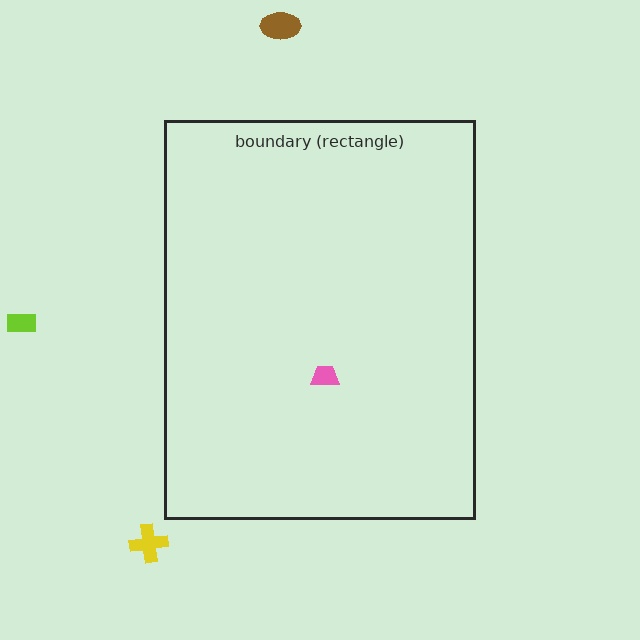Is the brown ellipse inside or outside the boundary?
Outside.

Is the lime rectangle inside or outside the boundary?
Outside.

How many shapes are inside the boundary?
1 inside, 3 outside.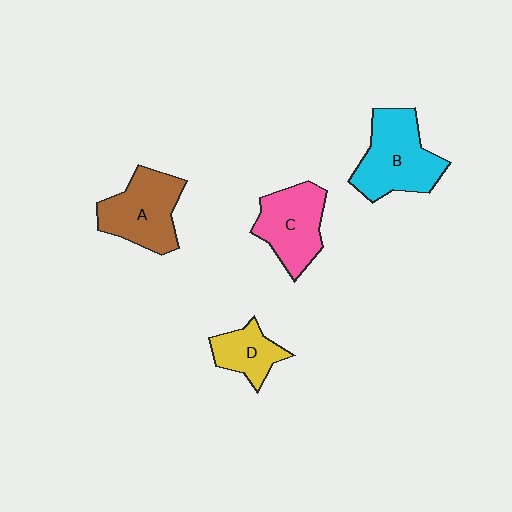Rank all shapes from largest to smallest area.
From largest to smallest: B (cyan), A (brown), C (pink), D (yellow).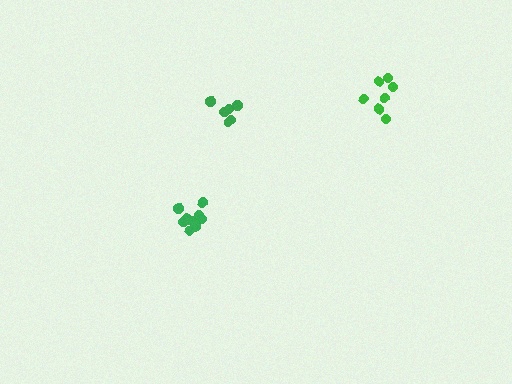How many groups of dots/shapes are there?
There are 3 groups.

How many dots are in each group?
Group 1: 6 dots, Group 2: 10 dots, Group 3: 7 dots (23 total).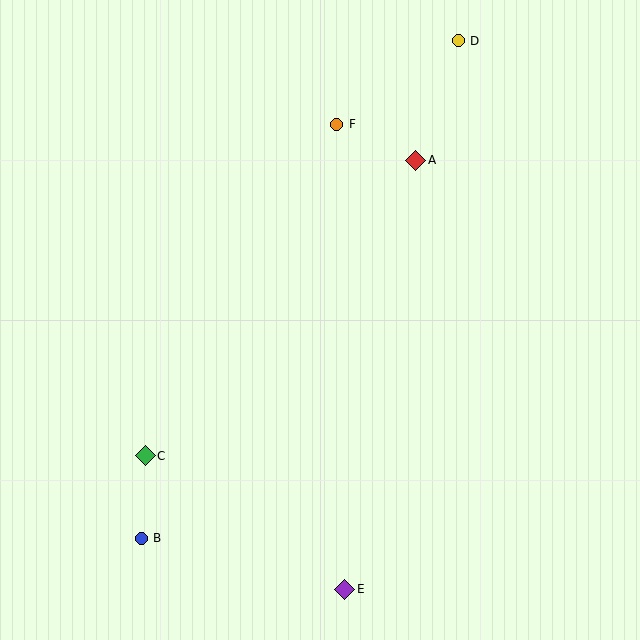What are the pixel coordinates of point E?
Point E is at (345, 589).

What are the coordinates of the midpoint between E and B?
The midpoint between E and B is at (243, 564).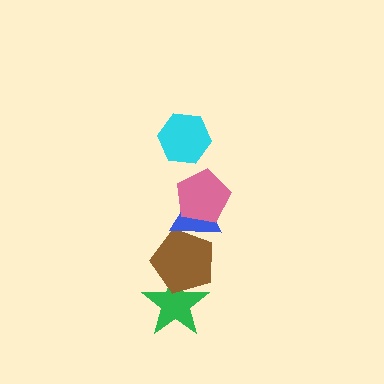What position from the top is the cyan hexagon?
The cyan hexagon is 1st from the top.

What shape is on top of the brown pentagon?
The blue triangle is on top of the brown pentagon.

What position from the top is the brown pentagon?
The brown pentagon is 4th from the top.